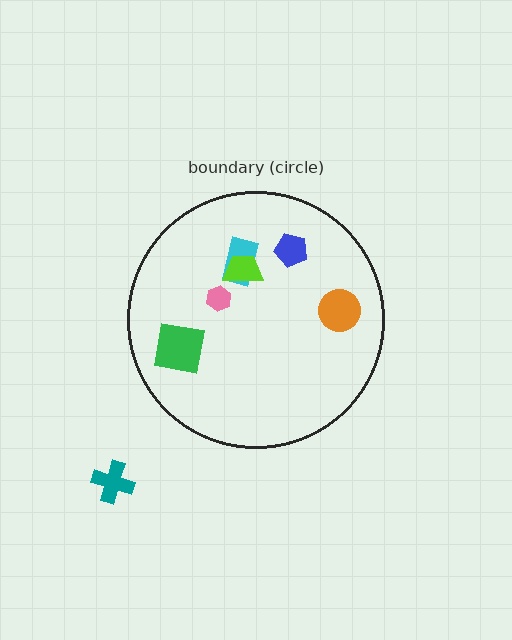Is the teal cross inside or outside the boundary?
Outside.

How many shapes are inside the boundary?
6 inside, 1 outside.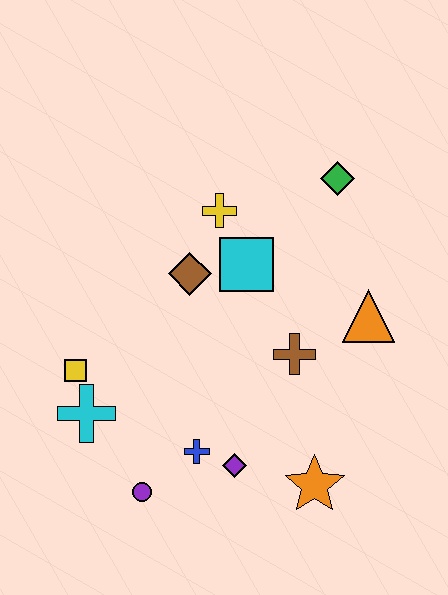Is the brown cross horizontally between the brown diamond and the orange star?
Yes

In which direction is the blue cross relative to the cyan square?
The blue cross is below the cyan square.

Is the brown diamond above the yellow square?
Yes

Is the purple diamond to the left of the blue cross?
No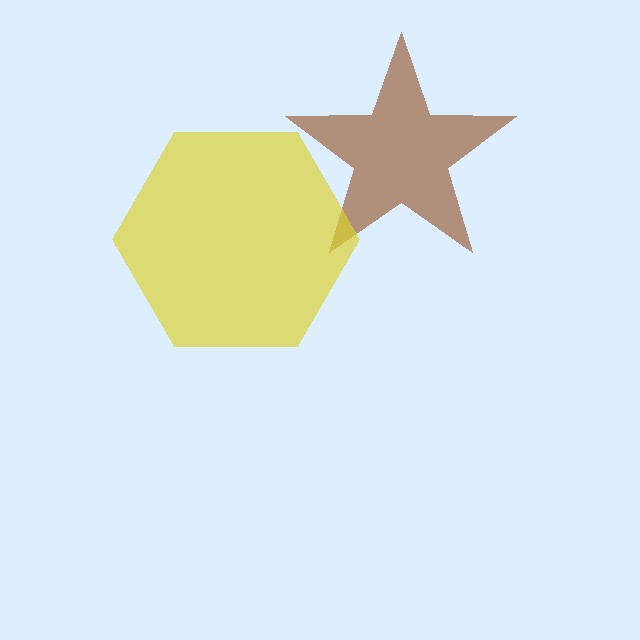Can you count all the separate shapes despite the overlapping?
Yes, there are 2 separate shapes.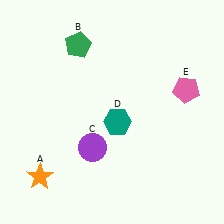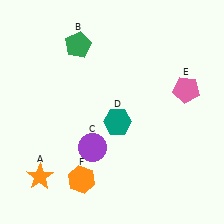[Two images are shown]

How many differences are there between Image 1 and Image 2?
There is 1 difference between the two images.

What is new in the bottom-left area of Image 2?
An orange hexagon (F) was added in the bottom-left area of Image 2.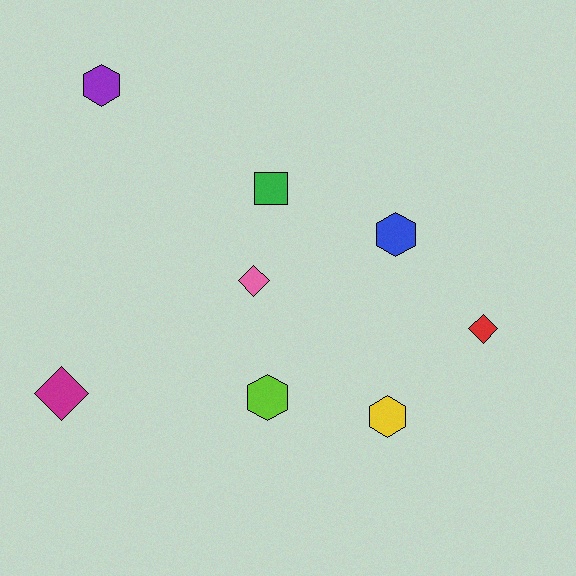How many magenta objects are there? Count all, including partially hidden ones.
There is 1 magenta object.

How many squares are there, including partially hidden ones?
There is 1 square.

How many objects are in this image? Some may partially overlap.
There are 8 objects.